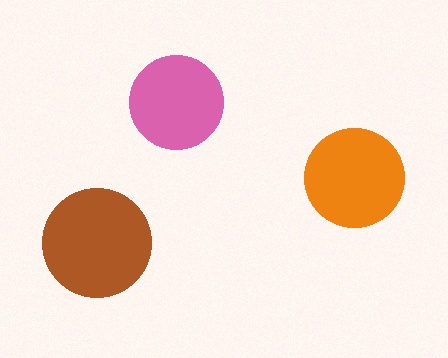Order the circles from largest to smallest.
the brown one, the orange one, the pink one.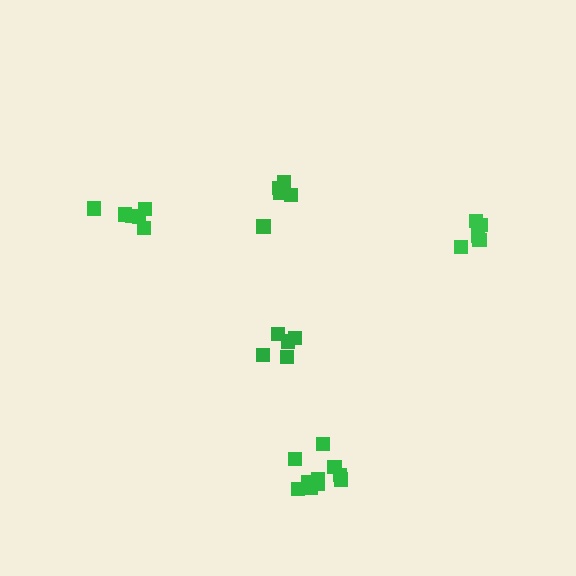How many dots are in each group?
Group 1: 5 dots, Group 2: 6 dots, Group 3: 7 dots, Group 4: 10 dots, Group 5: 5 dots (33 total).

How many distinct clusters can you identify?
There are 5 distinct clusters.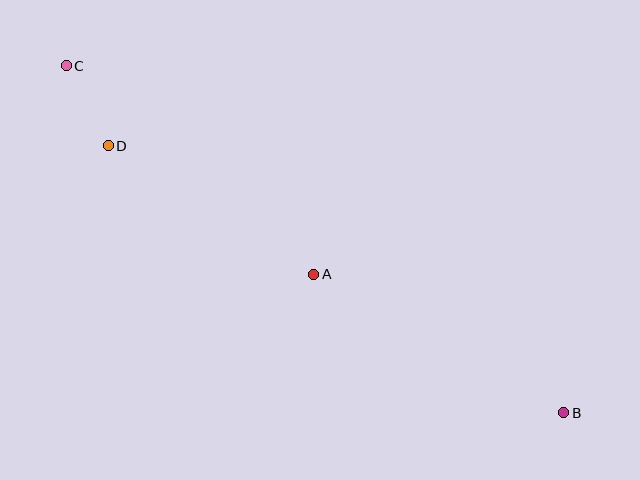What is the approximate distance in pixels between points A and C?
The distance between A and C is approximately 324 pixels.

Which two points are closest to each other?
Points C and D are closest to each other.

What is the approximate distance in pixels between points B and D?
The distance between B and D is approximately 528 pixels.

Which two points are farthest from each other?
Points B and C are farthest from each other.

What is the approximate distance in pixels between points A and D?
The distance between A and D is approximately 242 pixels.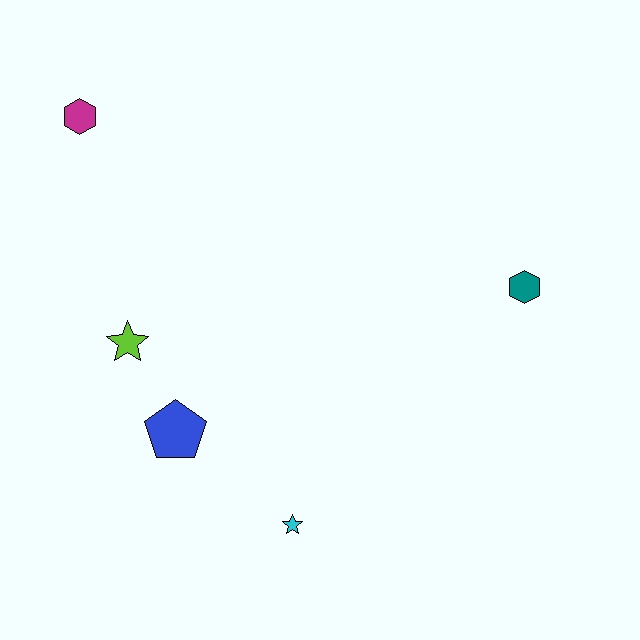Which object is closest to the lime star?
The blue pentagon is closest to the lime star.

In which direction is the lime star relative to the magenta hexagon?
The lime star is below the magenta hexagon.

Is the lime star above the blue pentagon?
Yes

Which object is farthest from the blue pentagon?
The teal hexagon is farthest from the blue pentagon.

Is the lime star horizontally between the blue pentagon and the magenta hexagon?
Yes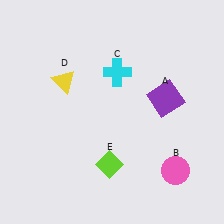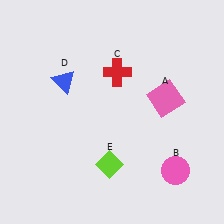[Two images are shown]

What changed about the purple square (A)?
In Image 1, A is purple. In Image 2, it changed to pink.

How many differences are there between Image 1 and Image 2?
There are 3 differences between the two images.